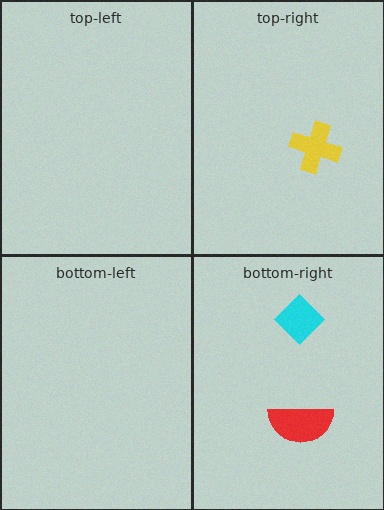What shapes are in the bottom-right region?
The cyan diamond, the red semicircle.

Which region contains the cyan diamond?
The bottom-right region.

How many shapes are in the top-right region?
1.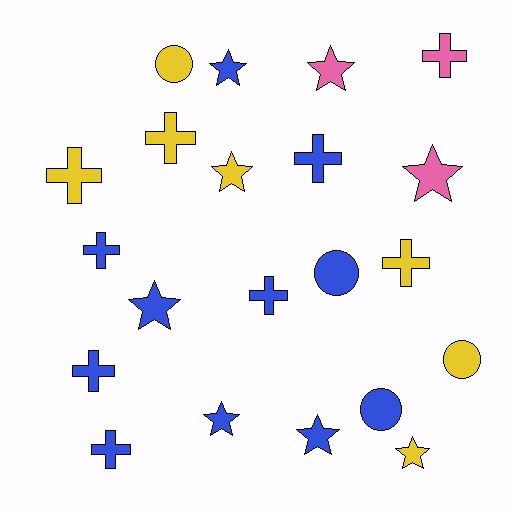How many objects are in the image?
There are 21 objects.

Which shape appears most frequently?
Cross, with 9 objects.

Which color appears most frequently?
Blue, with 11 objects.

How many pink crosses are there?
There is 1 pink cross.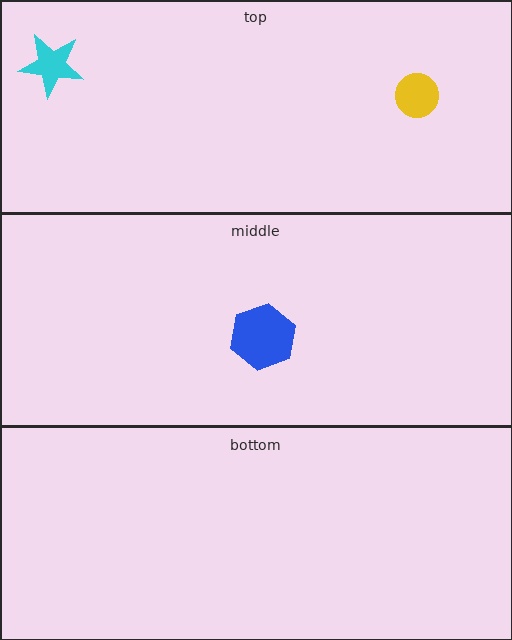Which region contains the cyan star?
The top region.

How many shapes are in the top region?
2.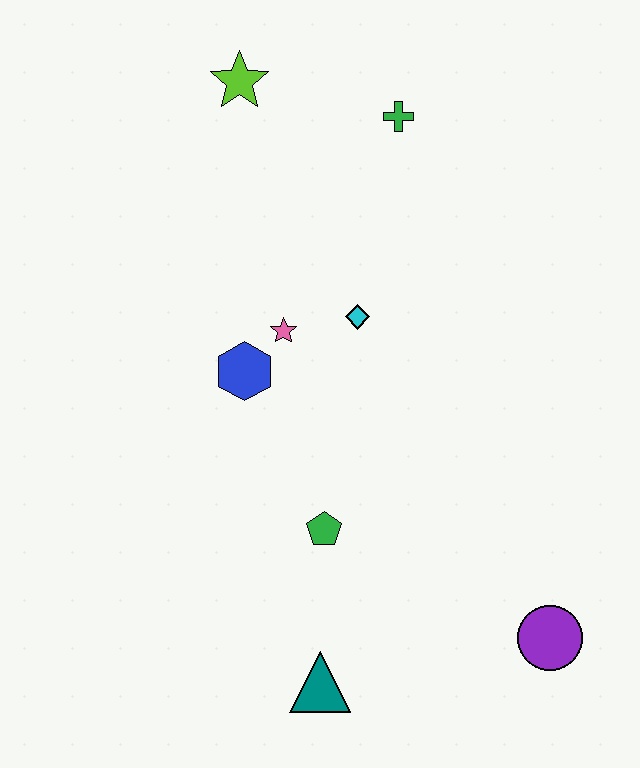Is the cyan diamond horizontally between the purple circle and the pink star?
Yes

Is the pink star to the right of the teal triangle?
No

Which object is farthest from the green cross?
The teal triangle is farthest from the green cross.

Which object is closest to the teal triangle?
The green pentagon is closest to the teal triangle.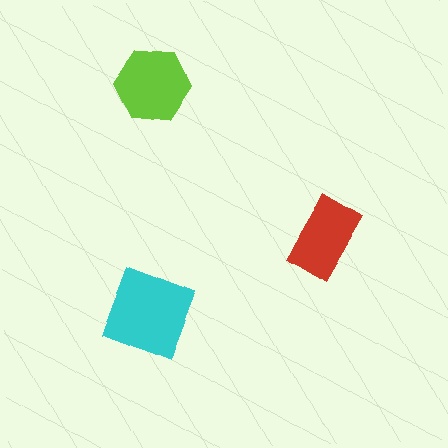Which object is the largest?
The cyan square.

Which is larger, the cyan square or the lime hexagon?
The cyan square.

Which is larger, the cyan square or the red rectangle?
The cyan square.